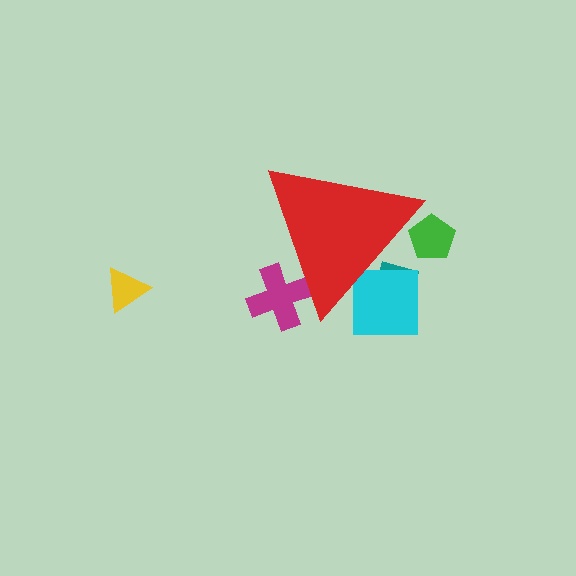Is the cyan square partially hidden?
Yes, the cyan square is partially hidden behind the red triangle.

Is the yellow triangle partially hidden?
No, the yellow triangle is fully visible.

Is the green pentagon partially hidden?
Yes, the green pentagon is partially hidden behind the red triangle.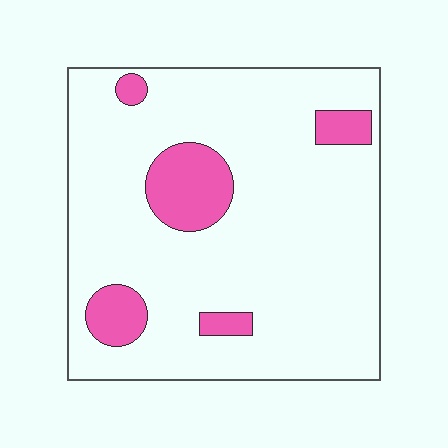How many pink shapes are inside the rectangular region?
5.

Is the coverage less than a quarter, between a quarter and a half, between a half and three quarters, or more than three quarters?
Less than a quarter.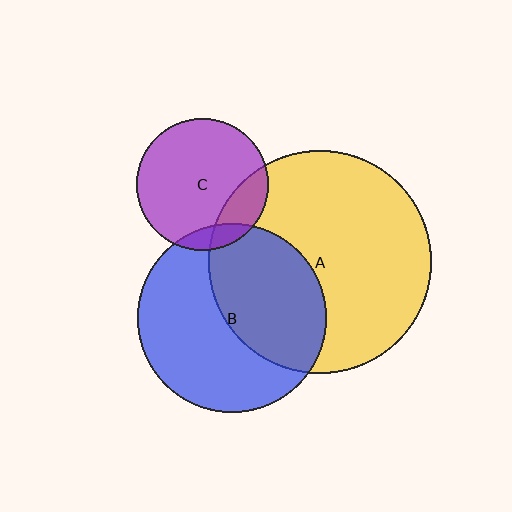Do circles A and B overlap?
Yes.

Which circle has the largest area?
Circle A (yellow).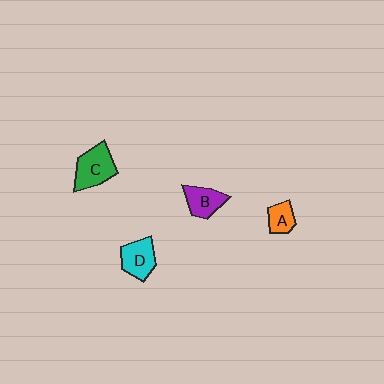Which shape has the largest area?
Shape C (green).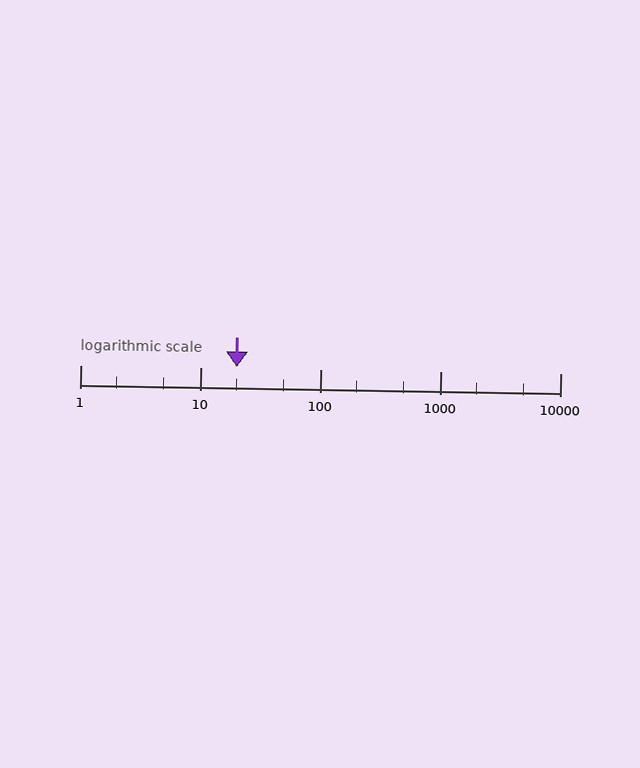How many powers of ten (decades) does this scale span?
The scale spans 4 decades, from 1 to 10000.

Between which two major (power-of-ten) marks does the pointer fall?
The pointer is between 10 and 100.